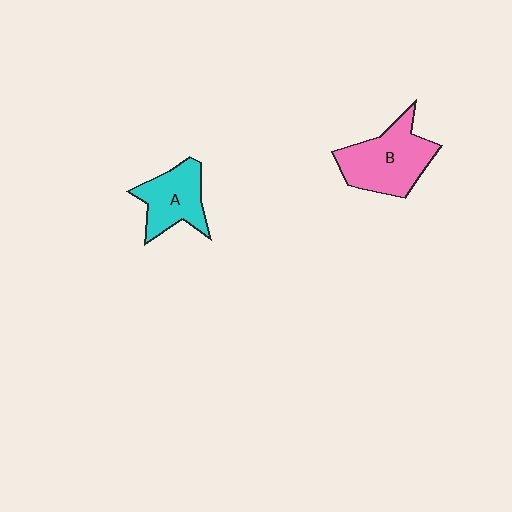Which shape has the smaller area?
Shape A (cyan).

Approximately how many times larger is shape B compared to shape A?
Approximately 1.3 times.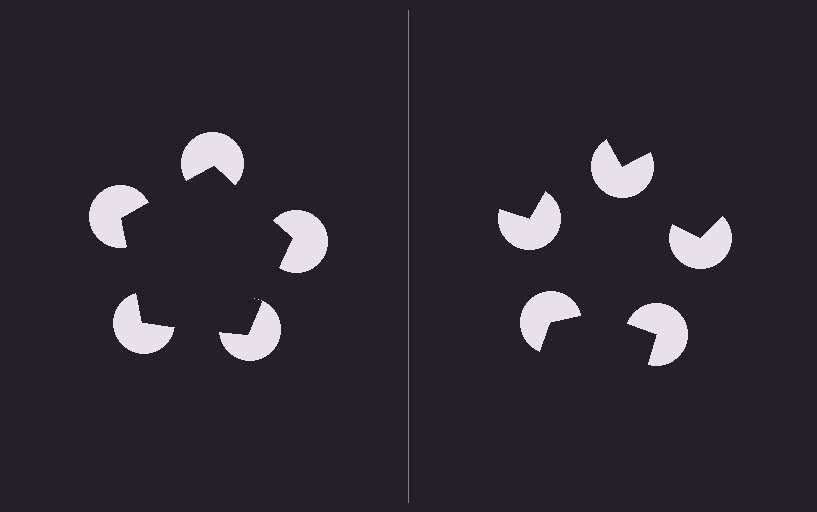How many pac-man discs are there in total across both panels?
10 — 5 on each side.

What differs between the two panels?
The pac-man discs are positioned identically on both sides; only the wedge orientations differ. On the left they align to a pentagon; on the right they are misaligned.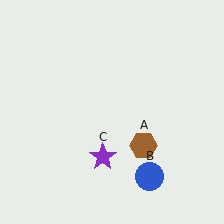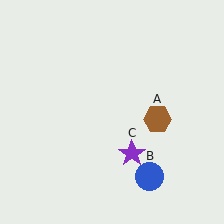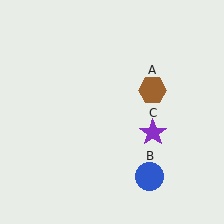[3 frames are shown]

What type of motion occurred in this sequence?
The brown hexagon (object A), purple star (object C) rotated counterclockwise around the center of the scene.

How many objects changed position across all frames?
2 objects changed position: brown hexagon (object A), purple star (object C).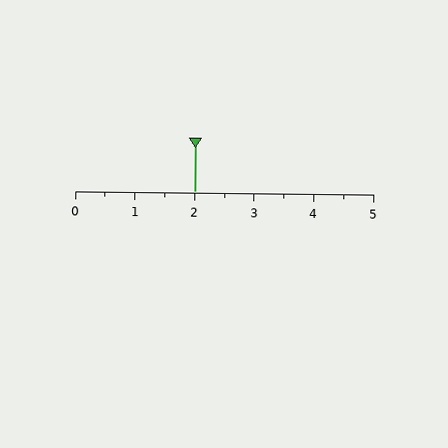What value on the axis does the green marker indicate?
The marker indicates approximately 2.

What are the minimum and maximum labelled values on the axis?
The axis runs from 0 to 5.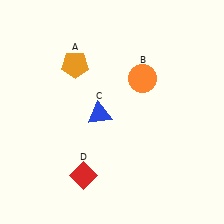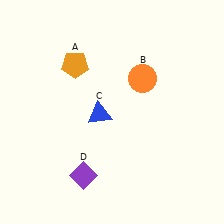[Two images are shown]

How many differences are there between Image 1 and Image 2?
There is 1 difference between the two images.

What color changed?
The diamond (D) changed from red in Image 1 to purple in Image 2.